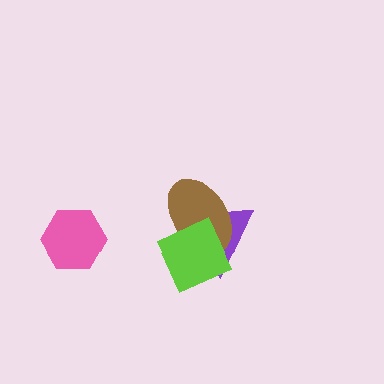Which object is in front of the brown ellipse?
The lime square is in front of the brown ellipse.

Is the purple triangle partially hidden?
Yes, it is partially covered by another shape.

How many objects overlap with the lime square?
2 objects overlap with the lime square.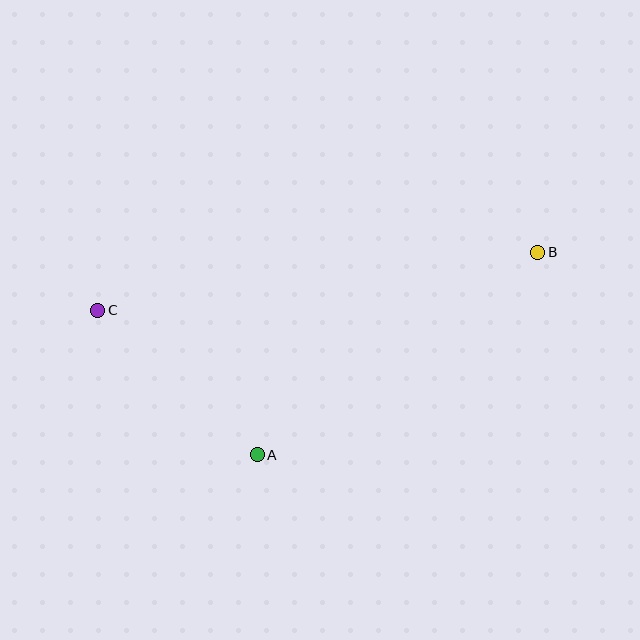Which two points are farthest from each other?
Points B and C are farthest from each other.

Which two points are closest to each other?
Points A and C are closest to each other.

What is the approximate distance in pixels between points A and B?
The distance between A and B is approximately 346 pixels.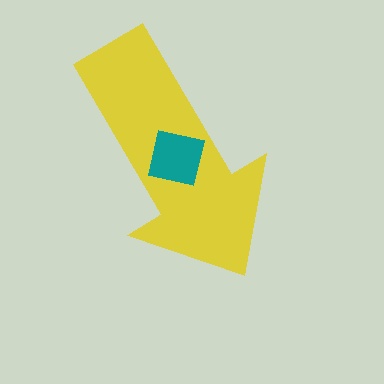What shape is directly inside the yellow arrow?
The teal square.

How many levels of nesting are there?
2.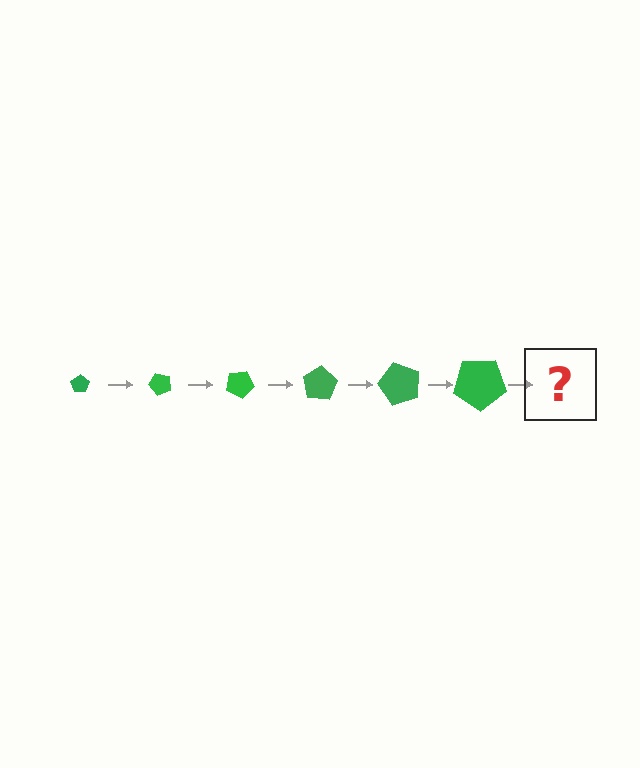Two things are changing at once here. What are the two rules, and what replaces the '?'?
The two rules are that the pentagon grows larger each step and it rotates 50 degrees each step. The '?' should be a pentagon, larger than the previous one and rotated 300 degrees from the start.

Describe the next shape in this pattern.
It should be a pentagon, larger than the previous one and rotated 300 degrees from the start.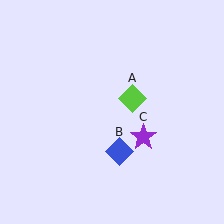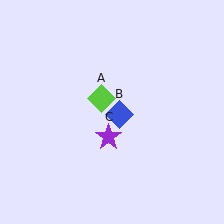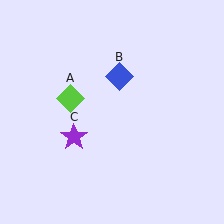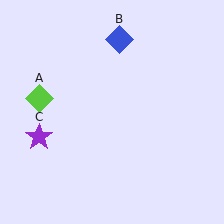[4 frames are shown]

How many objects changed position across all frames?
3 objects changed position: lime diamond (object A), blue diamond (object B), purple star (object C).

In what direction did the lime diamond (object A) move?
The lime diamond (object A) moved left.